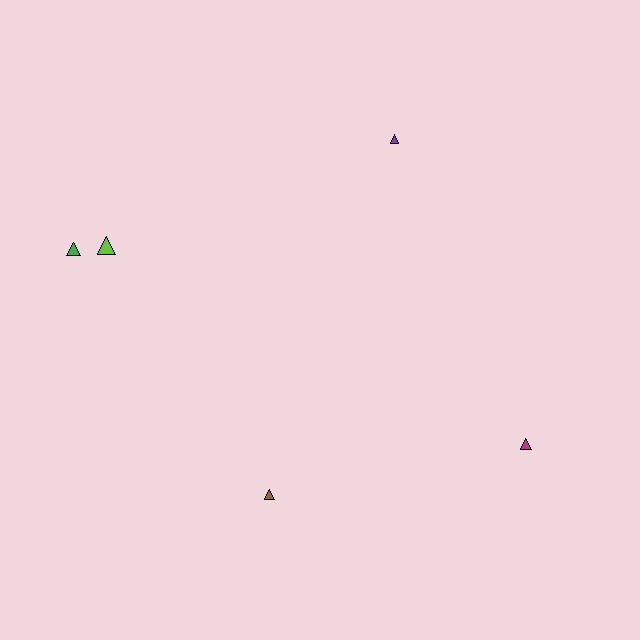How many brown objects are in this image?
There is 1 brown object.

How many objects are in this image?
There are 5 objects.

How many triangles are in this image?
There are 5 triangles.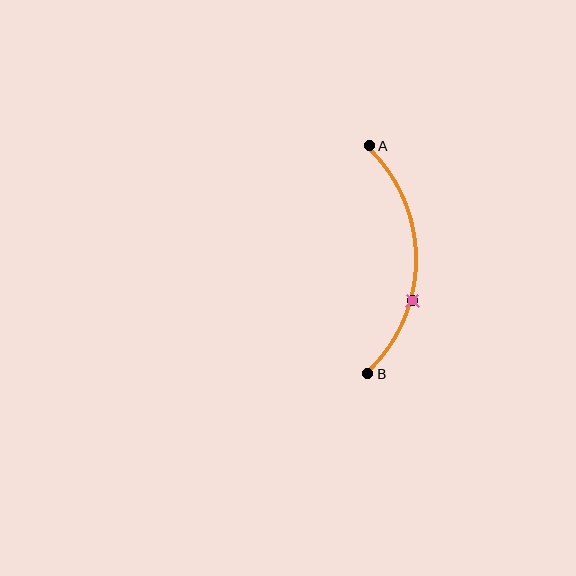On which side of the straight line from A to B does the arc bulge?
The arc bulges to the right of the straight line connecting A and B.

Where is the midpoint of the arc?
The arc midpoint is the point on the curve farthest from the straight line joining A and B. It sits to the right of that line.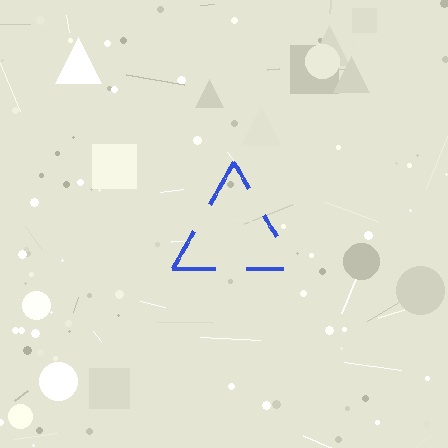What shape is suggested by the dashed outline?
The dashed outline suggests a triangle.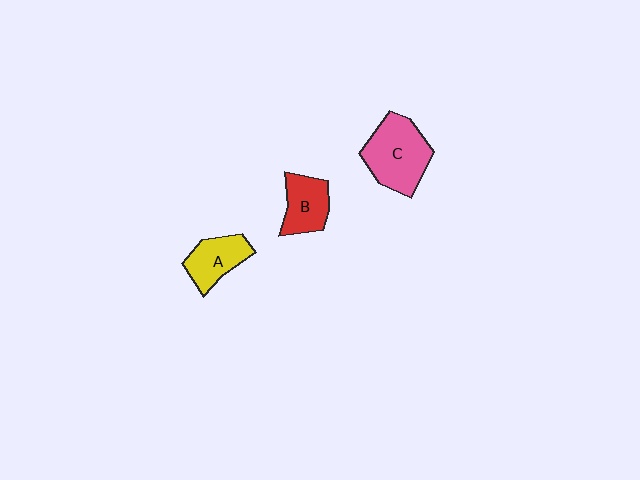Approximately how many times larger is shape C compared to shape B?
Approximately 1.6 times.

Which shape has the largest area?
Shape C (pink).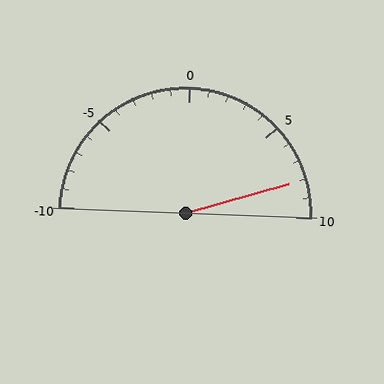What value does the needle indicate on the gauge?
The needle indicates approximately 8.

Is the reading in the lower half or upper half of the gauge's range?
The reading is in the upper half of the range (-10 to 10).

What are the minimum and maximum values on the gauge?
The gauge ranges from -10 to 10.